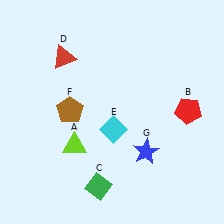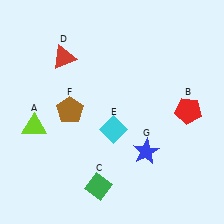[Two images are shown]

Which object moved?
The lime triangle (A) moved left.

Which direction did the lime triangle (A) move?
The lime triangle (A) moved left.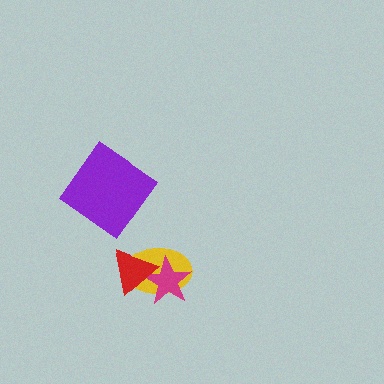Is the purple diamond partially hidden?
No, no other shape covers it.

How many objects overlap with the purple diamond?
0 objects overlap with the purple diamond.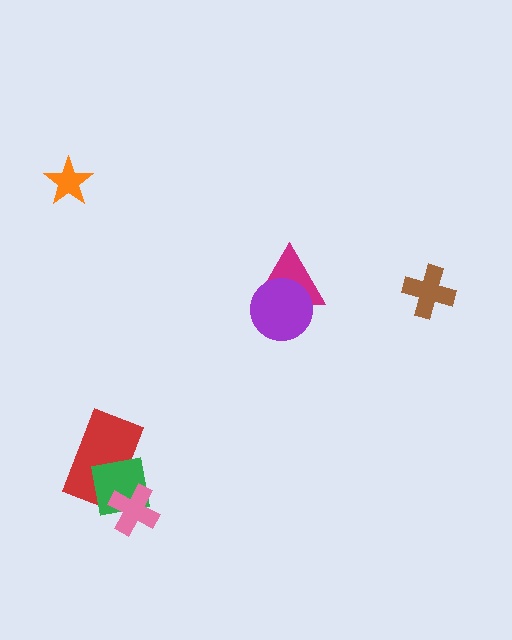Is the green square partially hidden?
Yes, it is partially covered by another shape.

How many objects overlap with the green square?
2 objects overlap with the green square.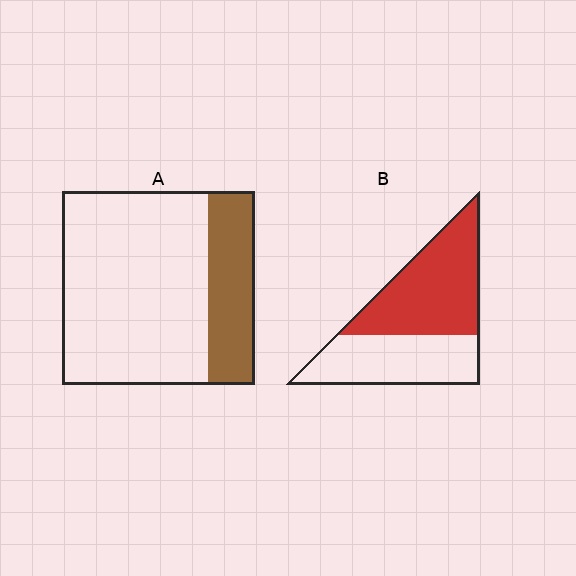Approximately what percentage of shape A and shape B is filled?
A is approximately 25% and B is approximately 55%.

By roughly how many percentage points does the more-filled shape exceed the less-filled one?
By roughly 30 percentage points (B over A).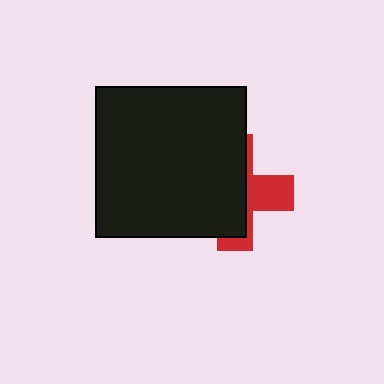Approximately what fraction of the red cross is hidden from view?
Roughly 64% of the red cross is hidden behind the black square.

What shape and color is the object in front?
The object in front is a black square.